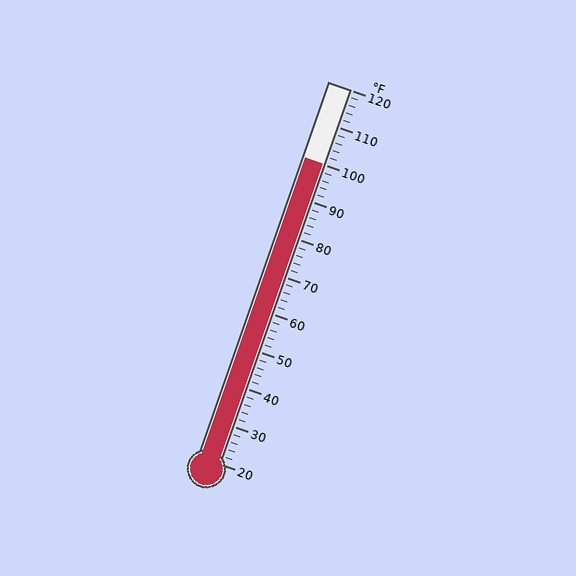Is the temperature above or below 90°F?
The temperature is above 90°F.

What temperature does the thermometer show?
The thermometer shows approximately 100°F.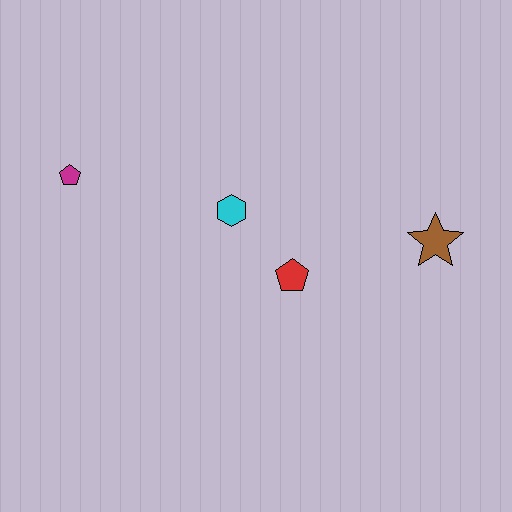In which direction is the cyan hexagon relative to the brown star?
The cyan hexagon is to the left of the brown star.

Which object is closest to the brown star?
The red pentagon is closest to the brown star.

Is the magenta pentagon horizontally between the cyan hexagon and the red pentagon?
No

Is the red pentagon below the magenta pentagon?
Yes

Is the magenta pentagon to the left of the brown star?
Yes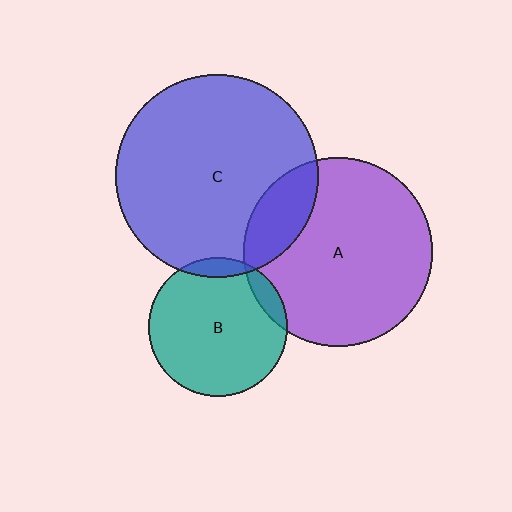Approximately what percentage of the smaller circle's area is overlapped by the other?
Approximately 10%.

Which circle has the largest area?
Circle C (blue).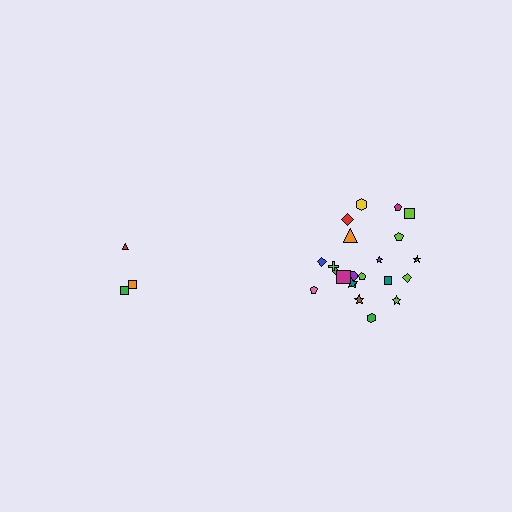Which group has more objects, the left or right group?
The right group.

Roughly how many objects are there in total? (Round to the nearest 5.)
Roughly 25 objects in total.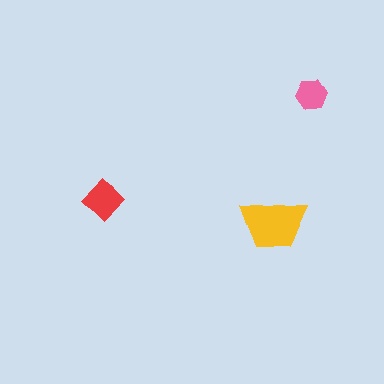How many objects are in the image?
There are 3 objects in the image.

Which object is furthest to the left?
The red diamond is leftmost.